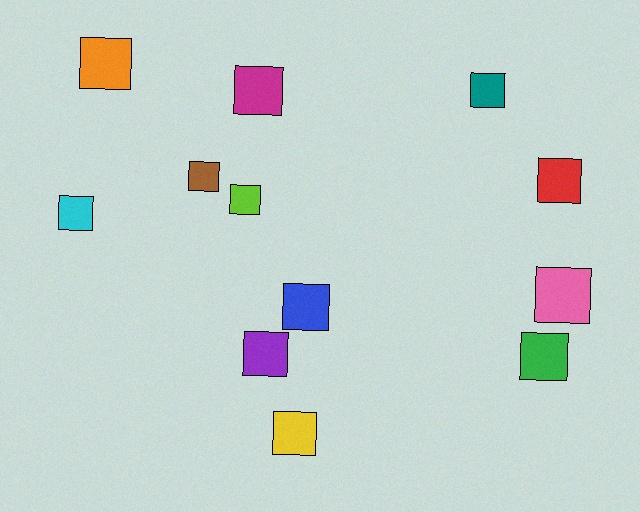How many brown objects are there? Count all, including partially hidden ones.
There is 1 brown object.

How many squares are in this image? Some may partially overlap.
There are 12 squares.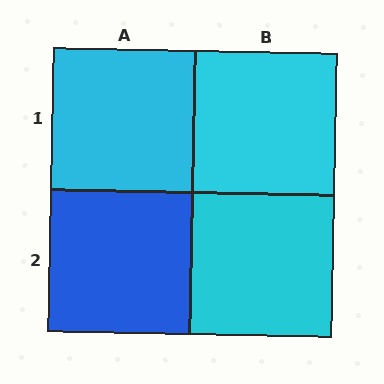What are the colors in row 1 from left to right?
Cyan, cyan.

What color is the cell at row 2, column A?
Blue.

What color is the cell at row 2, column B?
Cyan.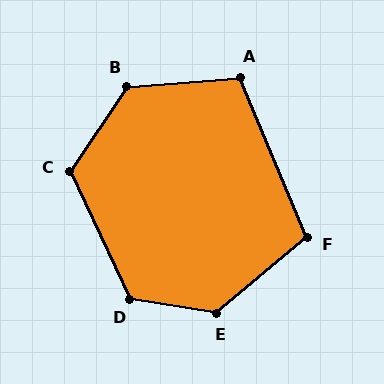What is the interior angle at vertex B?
Approximately 128 degrees (obtuse).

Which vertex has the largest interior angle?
E, at approximately 131 degrees.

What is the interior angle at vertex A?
Approximately 108 degrees (obtuse).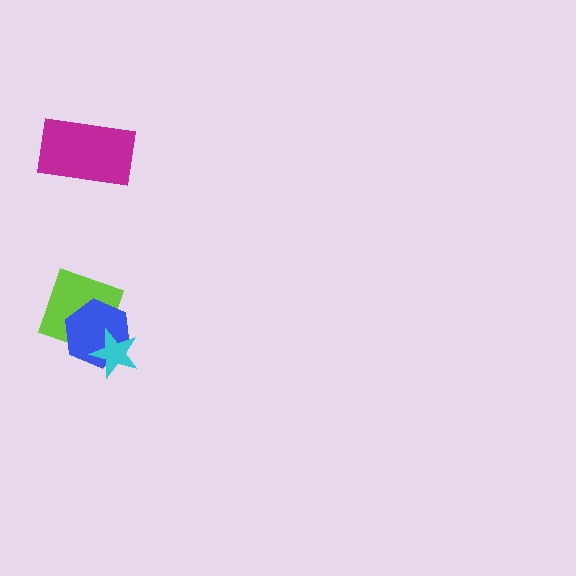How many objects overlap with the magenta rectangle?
0 objects overlap with the magenta rectangle.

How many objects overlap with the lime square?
2 objects overlap with the lime square.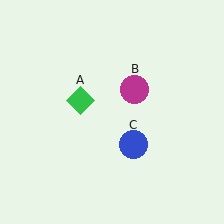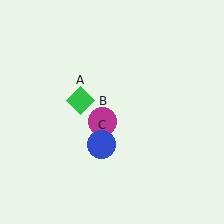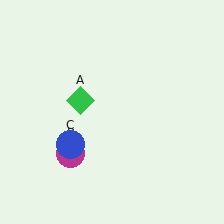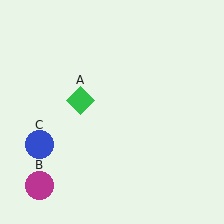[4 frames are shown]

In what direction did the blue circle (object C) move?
The blue circle (object C) moved left.